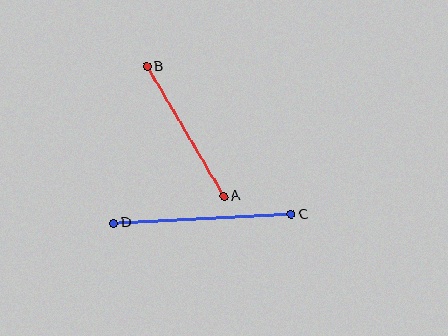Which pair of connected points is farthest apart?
Points C and D are farthest apart.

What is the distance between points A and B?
The distance is approximately 150 pixels.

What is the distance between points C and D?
The distance is approximately 178 pixels.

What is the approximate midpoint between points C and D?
The midpoint is at approximately (203, 219) pixels.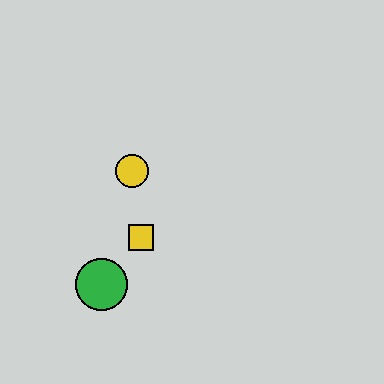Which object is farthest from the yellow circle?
The green circle is farthest from the yellow circle.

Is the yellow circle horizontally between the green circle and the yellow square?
Yes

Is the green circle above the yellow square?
No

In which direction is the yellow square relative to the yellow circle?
The yellow square is below the yellow circle.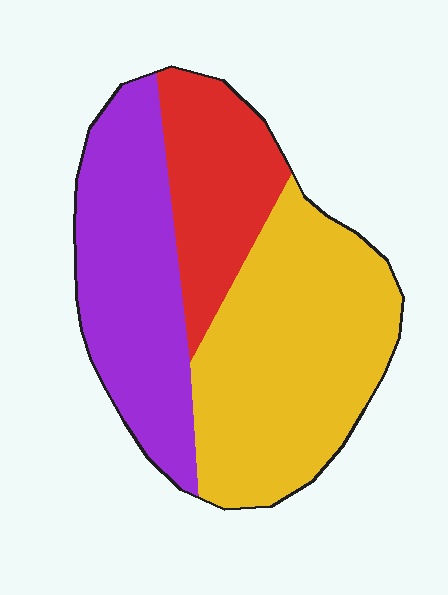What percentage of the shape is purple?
Purple takes up about one third (1/3) of the shape.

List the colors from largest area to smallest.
From largest to smallest: yellow, purple, red.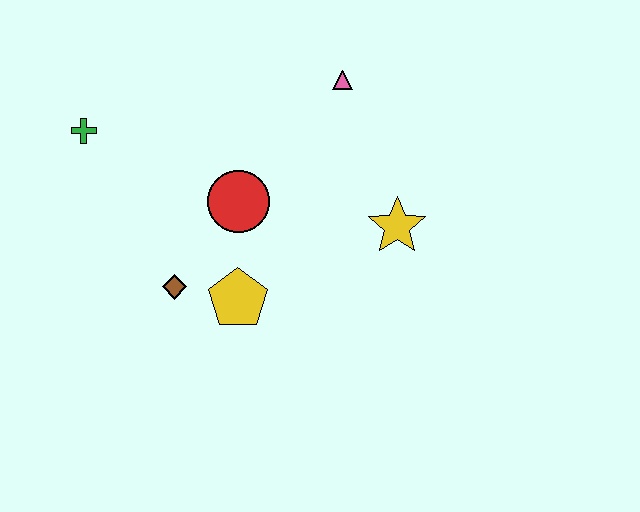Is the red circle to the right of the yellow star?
No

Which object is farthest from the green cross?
The yellow star is farthest from the green cross.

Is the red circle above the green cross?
No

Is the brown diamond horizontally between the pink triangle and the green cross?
Yes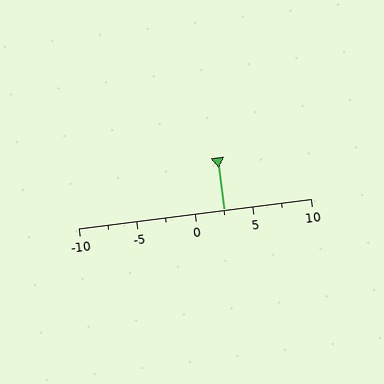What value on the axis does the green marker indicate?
The marker indicates approximately 2.5.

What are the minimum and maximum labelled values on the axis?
The axis runs from -10 to 10.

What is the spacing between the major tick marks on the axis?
The major ticks are spaced 5 apart.